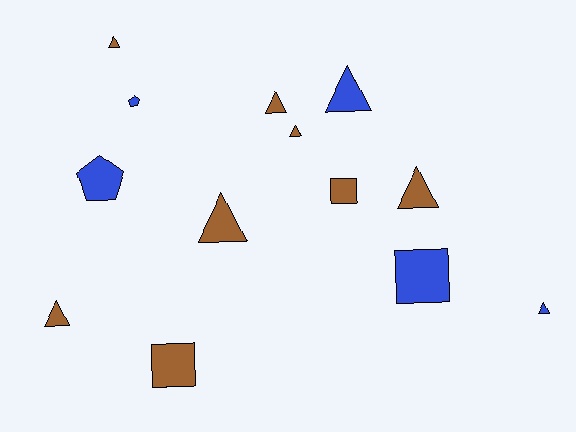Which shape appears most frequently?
Triangle, with 8 objects.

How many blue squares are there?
There is 1 blue square.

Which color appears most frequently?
Brown, with 8 objects.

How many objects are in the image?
There are 13 objects.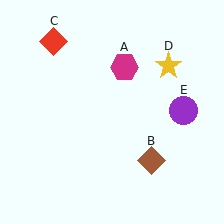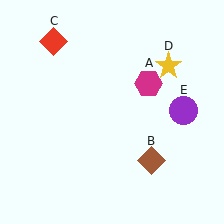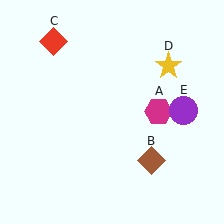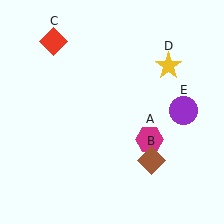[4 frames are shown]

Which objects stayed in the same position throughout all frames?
Brown diamond (object B) and red diamond (object C) and yellow star (object D) and purple circle (object E) remained stationary.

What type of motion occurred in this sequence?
The magenta hexagon (object A) rotated clockwise around the center of the scene.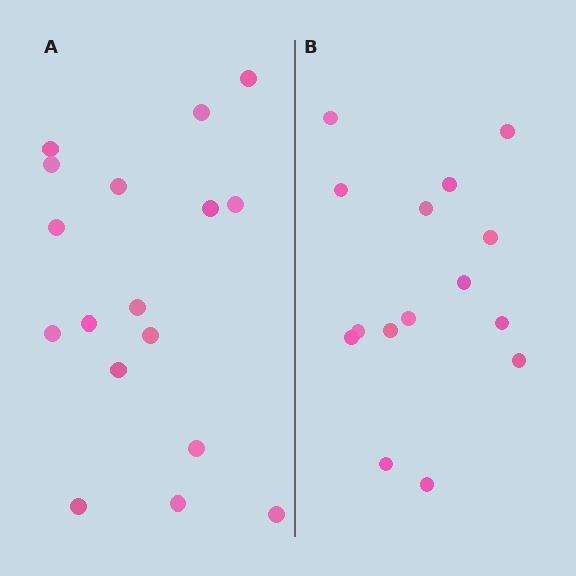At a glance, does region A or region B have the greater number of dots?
Region A (the left region) has more dots.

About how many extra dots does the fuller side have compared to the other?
Region A has just a few more — roughly 2 or 3 more dots than region B.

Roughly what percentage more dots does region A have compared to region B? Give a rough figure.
About 15% more.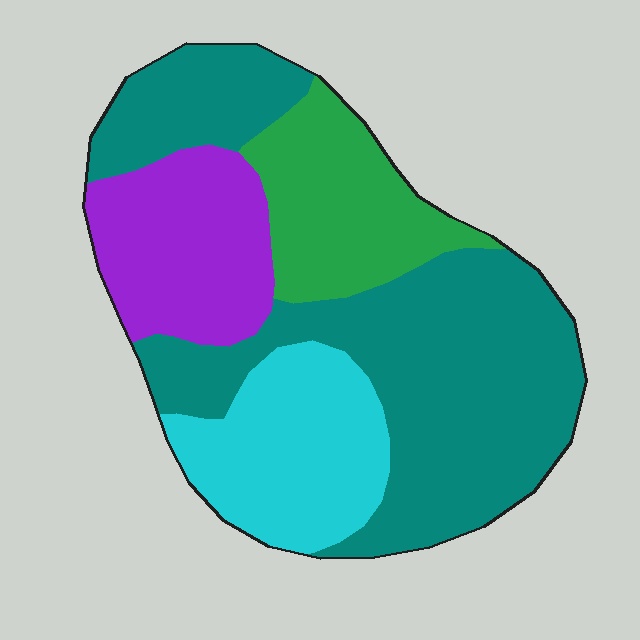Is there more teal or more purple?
Teal.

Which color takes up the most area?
Teal, at roughly 50%.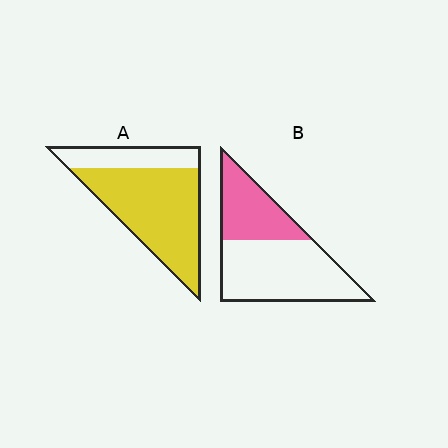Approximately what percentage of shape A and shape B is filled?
A is approximately 75% and B is approximately 35%.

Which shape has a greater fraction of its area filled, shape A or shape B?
Shape A.